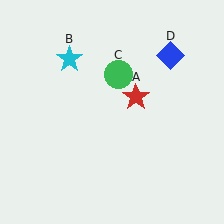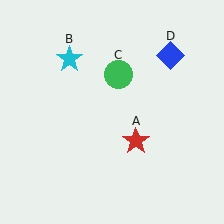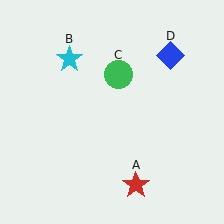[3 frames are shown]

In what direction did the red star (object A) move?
The red star (object A) moved down.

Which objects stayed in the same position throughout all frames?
Cyan star (object B) and green circle (object C) and blue diamond (object D) remained stationary.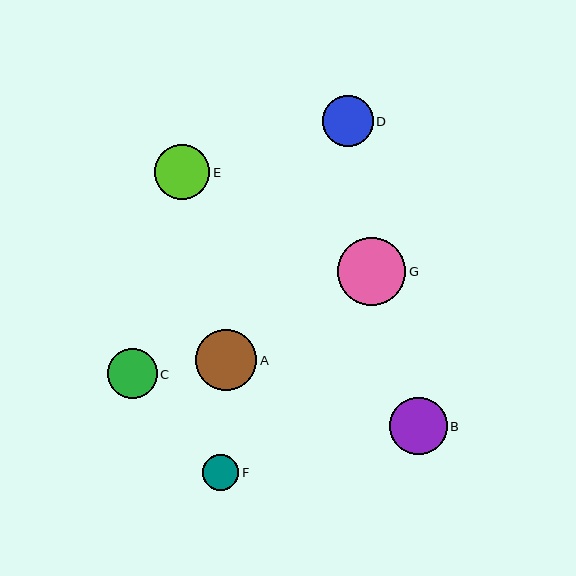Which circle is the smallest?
Circle F is the smallest with a size of approximately 36 pixels.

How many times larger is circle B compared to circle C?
Circle B is approximately 1.2 times the size of circle C.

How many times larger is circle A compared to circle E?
Circle A is approximately 1.1 times the size of circle E.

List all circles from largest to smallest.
From largest to smallest: G, A, B, E, D, C, F.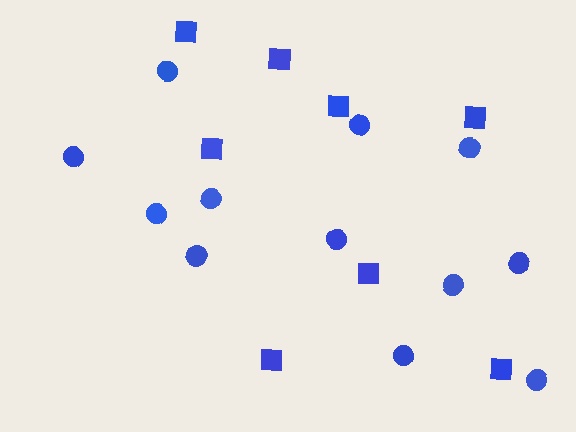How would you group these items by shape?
There are 2 groups: one group of squares (8) and one group of circles (12).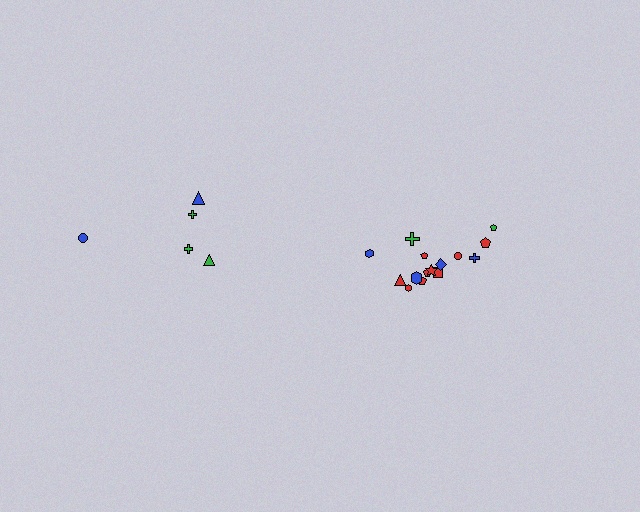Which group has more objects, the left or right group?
The right group.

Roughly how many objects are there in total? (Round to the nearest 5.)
Roughly 20 objects in total.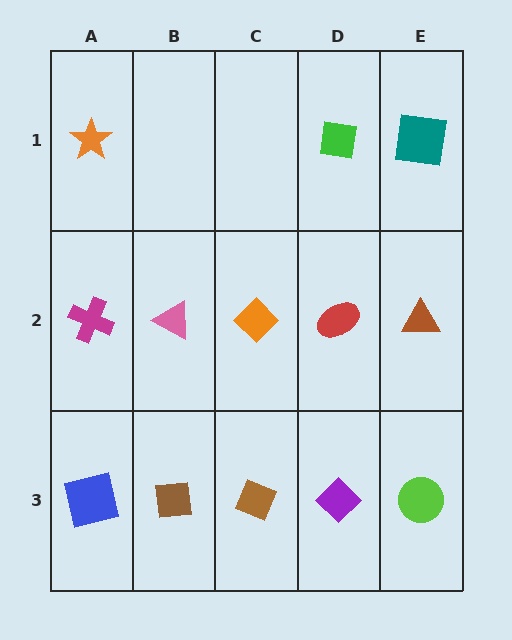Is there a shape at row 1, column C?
No, that cell is empty.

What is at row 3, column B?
A brown square.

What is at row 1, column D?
A green square.